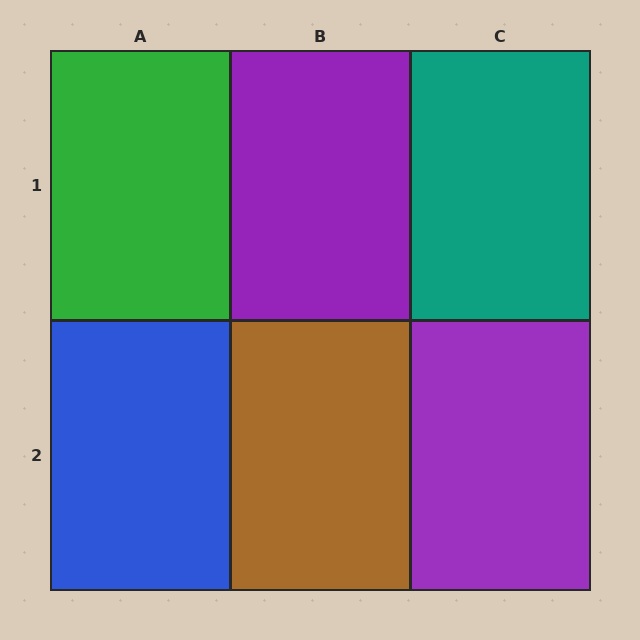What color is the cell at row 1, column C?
Teal.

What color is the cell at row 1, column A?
Green.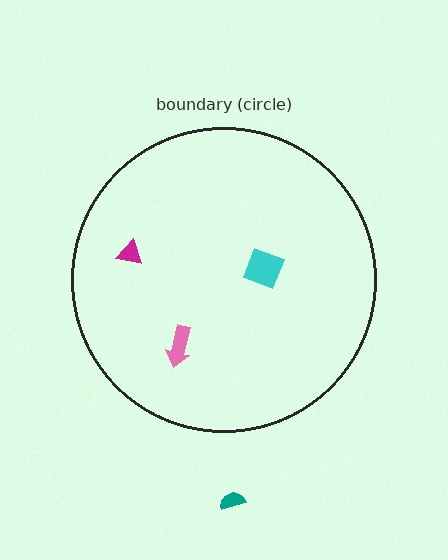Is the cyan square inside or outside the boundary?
Inside.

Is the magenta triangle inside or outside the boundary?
Inside.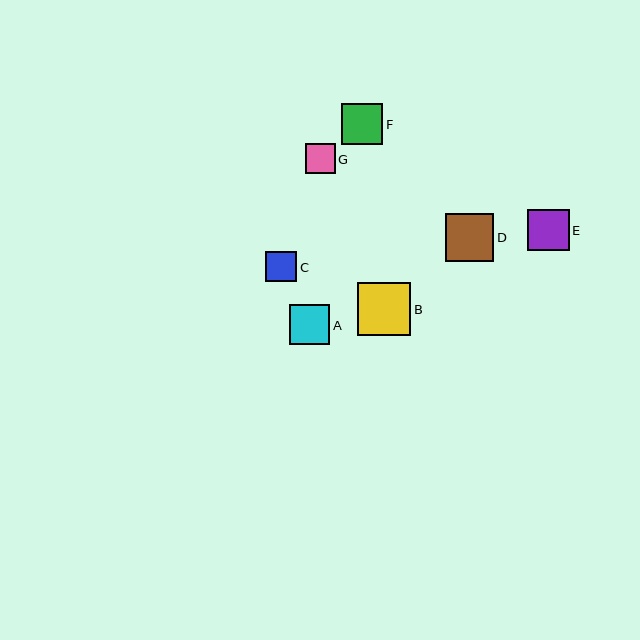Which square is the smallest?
Square G is the smallest with a size of approximately 29 pixels.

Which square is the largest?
Square B is the largest with a size of approximately 53 pixels.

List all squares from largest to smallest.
From largest to smallest: B, D, E, F, A, C, G.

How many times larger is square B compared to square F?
Square B is approximately 1.3 times the size of square F.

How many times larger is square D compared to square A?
Square D is approximately 1.2 times the size of square A.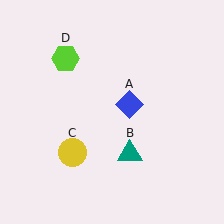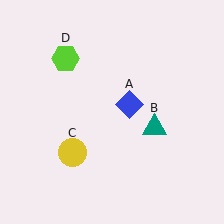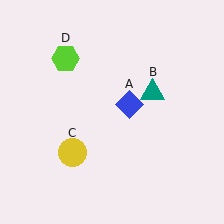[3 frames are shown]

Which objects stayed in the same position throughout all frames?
Blue diamond (object A) and yellow circle (object C) and lime hexagon (object D) remained stationary.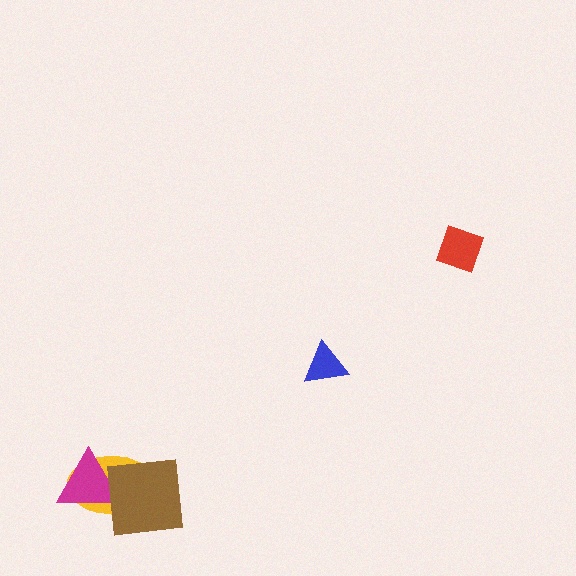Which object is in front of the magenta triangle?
The brown square is in front of the magenta triangle.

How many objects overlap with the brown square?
2 objects overlap with the brown square.